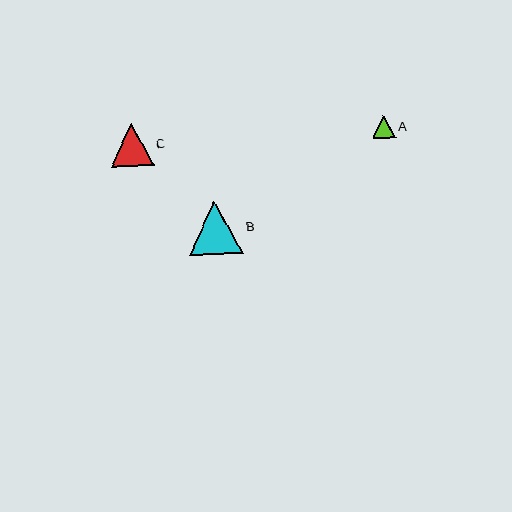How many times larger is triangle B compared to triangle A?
Triangle B is approximately 2.3 times the size of triangle A.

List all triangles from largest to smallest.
From largest to smallest: B, C, A.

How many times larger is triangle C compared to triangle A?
Triangle C is approximately 1.8 times the size of triangle A.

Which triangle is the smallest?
Triangle A is the smallest with a size of approximately 23 pixels.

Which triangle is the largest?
Triangle B is the largest with a size of approximately 54 pixels.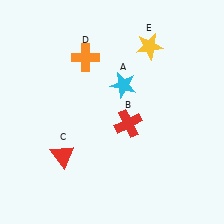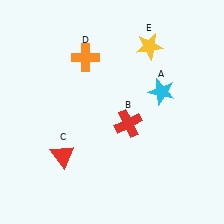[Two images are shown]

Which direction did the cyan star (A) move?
The cyan star (A) moved right.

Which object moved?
The cyan star (A) moved right.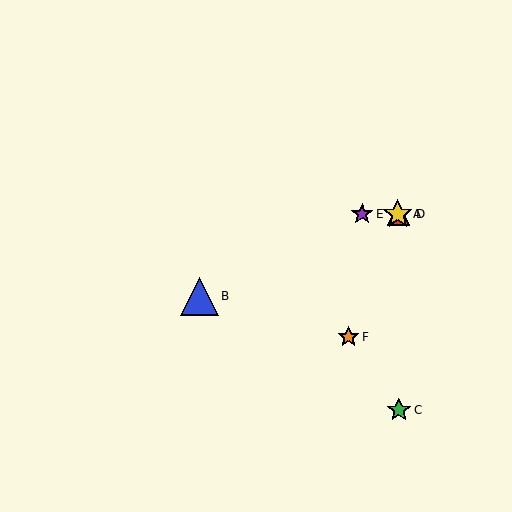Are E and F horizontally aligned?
No, E is at y≈214 and F is at y≈337.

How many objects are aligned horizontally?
3 objects (A, D, E) are aligned horizontally.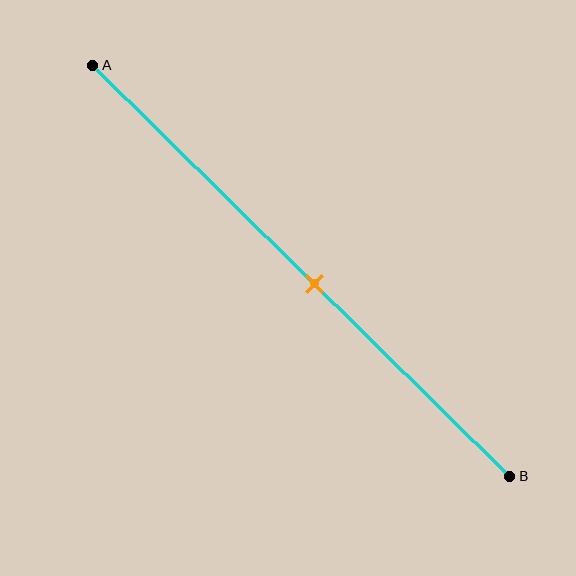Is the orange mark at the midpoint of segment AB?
No, the mark is at about 55% from A, not at the 50% midpoint.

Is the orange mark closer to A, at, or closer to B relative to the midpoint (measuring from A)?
The orange mark is closer to point B than the midpoint of segment AB.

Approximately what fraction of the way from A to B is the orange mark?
The orange mark is approximately 55% of the way from A to B.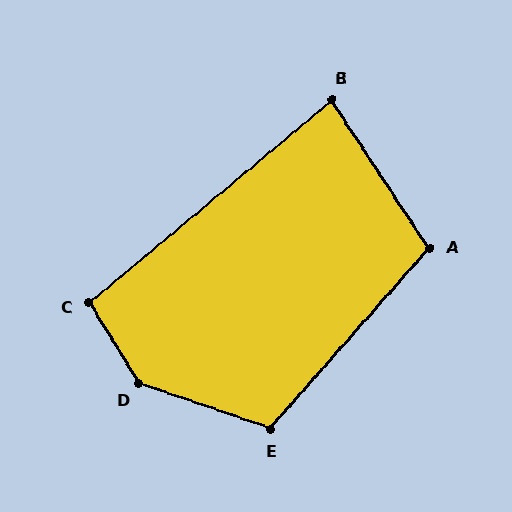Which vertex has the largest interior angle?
D, at approximately 140 degrees.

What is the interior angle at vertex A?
Approximately 105 degrees (obtuse).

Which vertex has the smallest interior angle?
B, at approximately 83 degrees.